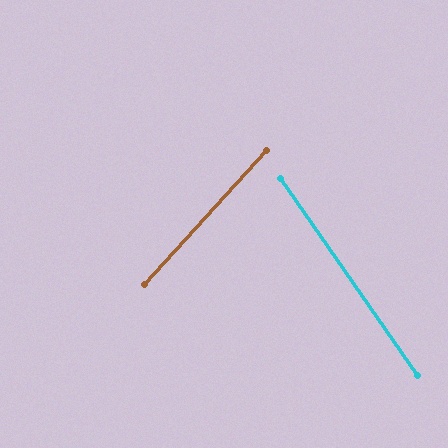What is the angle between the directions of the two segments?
Approximately 77 degrees.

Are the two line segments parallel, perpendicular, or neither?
Neither parallel nor perpendicular — they differ by about 77°.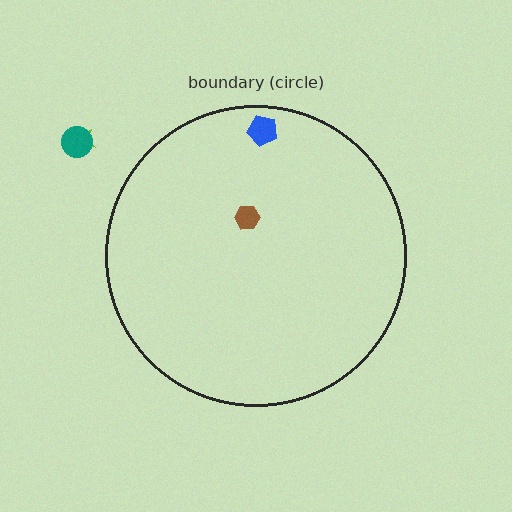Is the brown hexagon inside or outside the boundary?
Inside.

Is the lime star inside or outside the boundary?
Outside.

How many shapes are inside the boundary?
2 inside, 2 outside.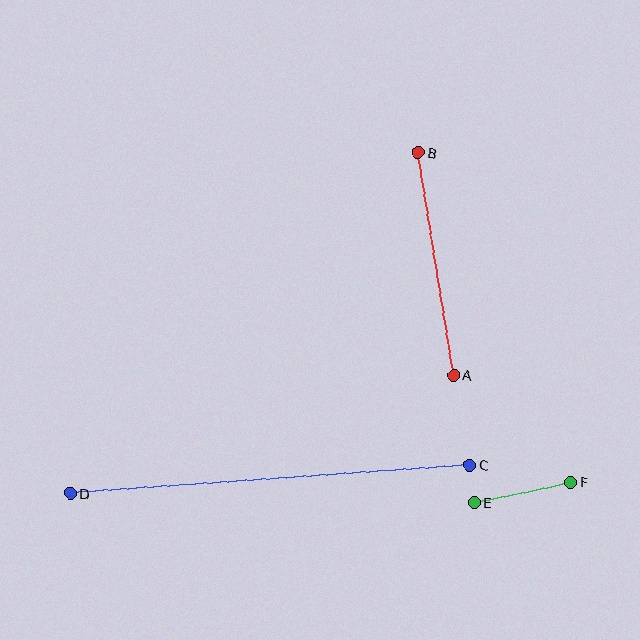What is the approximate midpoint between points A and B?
The midpoint is at approximately (436, 264) pixels.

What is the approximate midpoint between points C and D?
The midpoint is at approximately (270, 479) pixels.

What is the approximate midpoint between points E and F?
The midpoint is at approximately (523, 492) pixels.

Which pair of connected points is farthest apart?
Points C and D are farthest apart.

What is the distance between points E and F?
The distance is approximately 98 pixels.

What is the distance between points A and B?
The distance is approximately 225 pixels.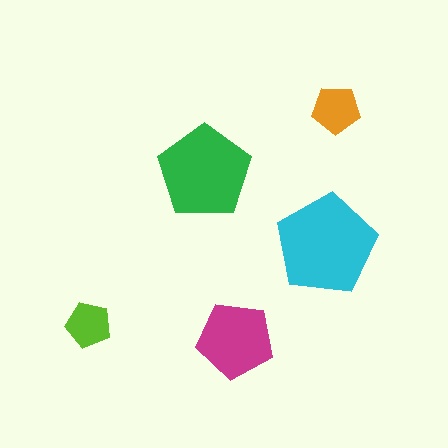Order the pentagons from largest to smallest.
the cyan one, the green one, the magenta one, the orange one, the lime one.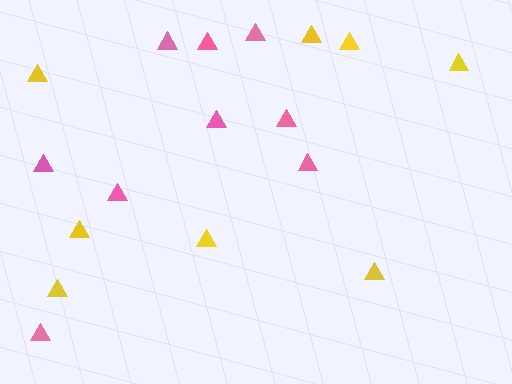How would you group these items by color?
There are 2 groups: one group of pink triangles (9) and one group of yellow triangles (8).